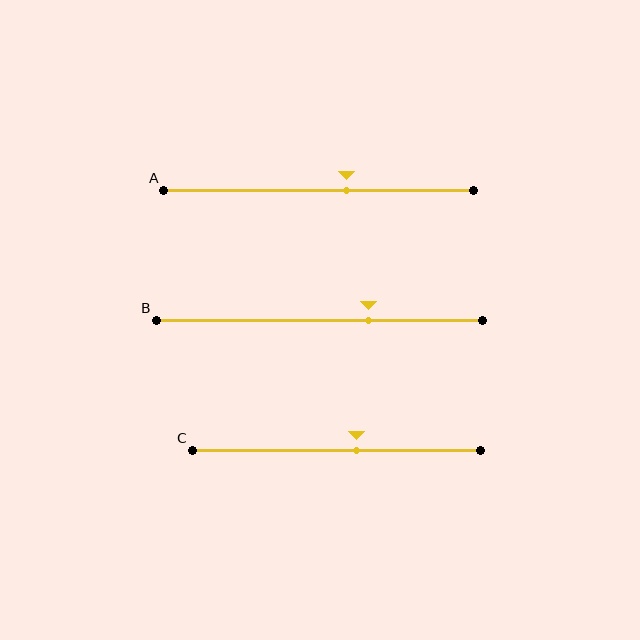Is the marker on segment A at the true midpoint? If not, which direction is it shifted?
No, the marker on segment A is shifted to the right by about 9% of the segment length.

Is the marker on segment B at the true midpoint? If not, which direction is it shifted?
No, the marker on segment B is shifted to the right by about 15% of the segment length.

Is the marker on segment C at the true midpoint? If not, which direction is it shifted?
No, the marker on segment C is shifted to the right by about 7% of the segment length.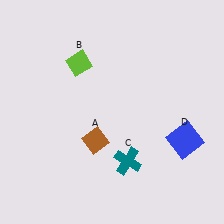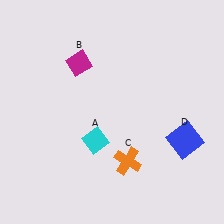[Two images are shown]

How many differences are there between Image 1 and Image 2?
There are 3 differences between the two images.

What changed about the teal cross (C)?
In Image 1, C is teal. In Image 2, it changed to orange.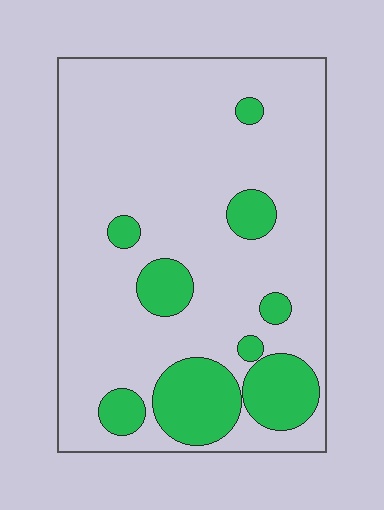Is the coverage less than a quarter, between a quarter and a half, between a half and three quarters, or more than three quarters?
Less than a quarter.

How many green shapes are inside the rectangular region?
9.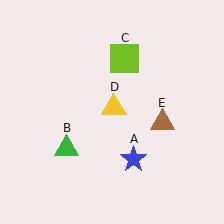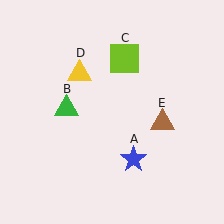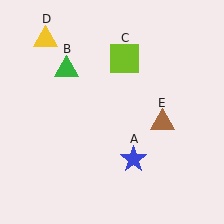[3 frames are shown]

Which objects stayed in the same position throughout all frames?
Blue star (object A) and lime square (object C) and brown triangle (object E) remained stationary.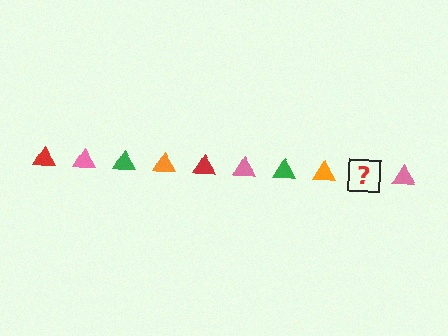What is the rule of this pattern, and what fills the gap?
The rule is that the pattern cycles through red, pink, green, orange triangles. The gap should be filled with a red triangle.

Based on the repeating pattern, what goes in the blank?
The blank should be a red triangle.